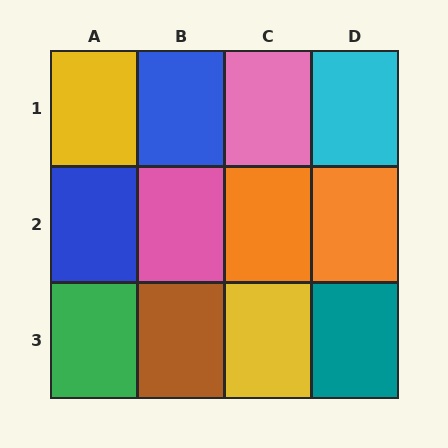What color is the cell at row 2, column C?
Orange.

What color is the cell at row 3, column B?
Brown.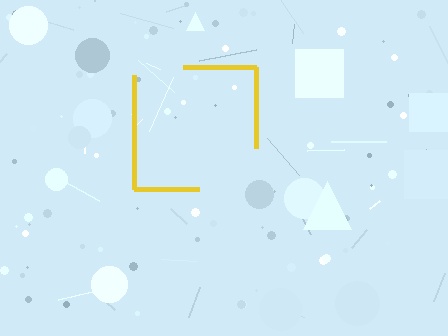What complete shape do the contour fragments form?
The contour fragments form a square.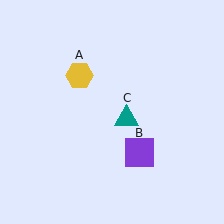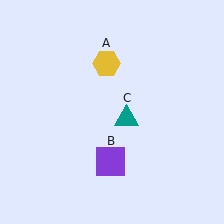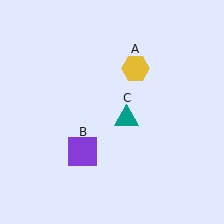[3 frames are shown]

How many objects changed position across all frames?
2 objects changed position: yellow hexagon (object A), purple square (object B).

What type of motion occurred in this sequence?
The yellow hexagon (object A), purple square (object B) rotated clockwise around the center of the scene.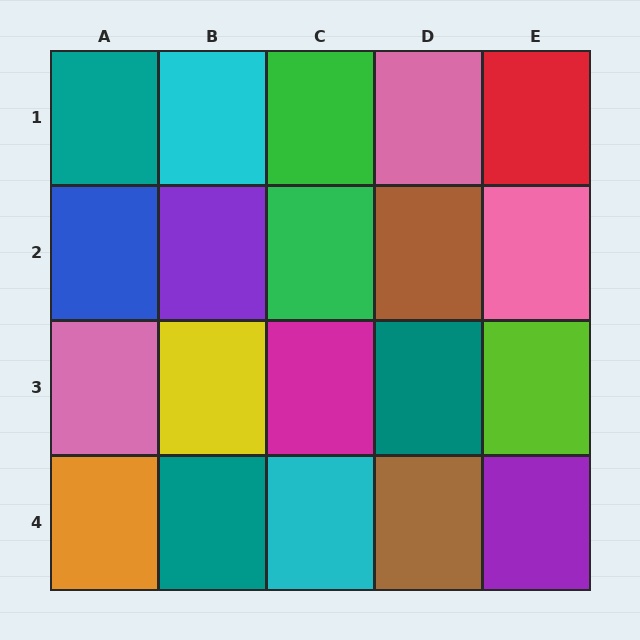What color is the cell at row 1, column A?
Teal.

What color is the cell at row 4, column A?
Orange.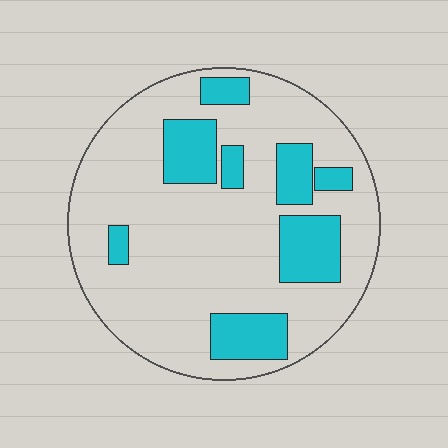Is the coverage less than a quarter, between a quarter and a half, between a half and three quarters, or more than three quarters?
Less than a quarter.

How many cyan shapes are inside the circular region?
8.